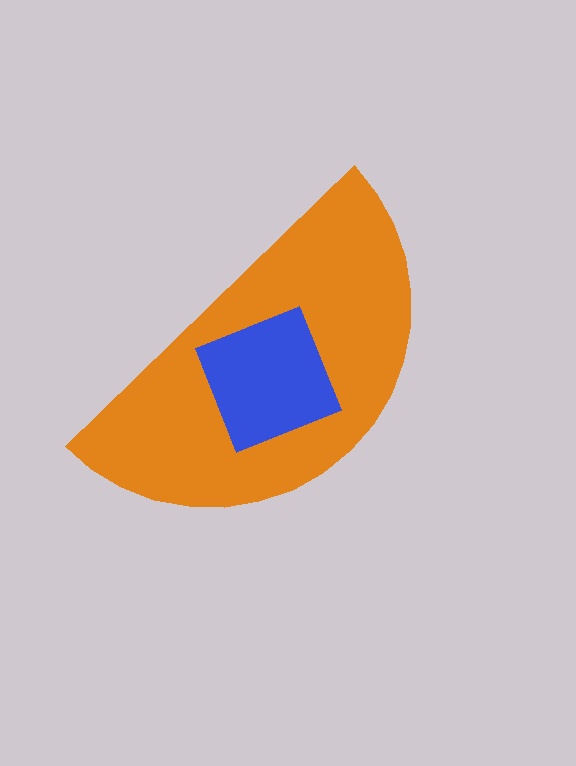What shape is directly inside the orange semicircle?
The blue diamond.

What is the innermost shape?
The blue diamond.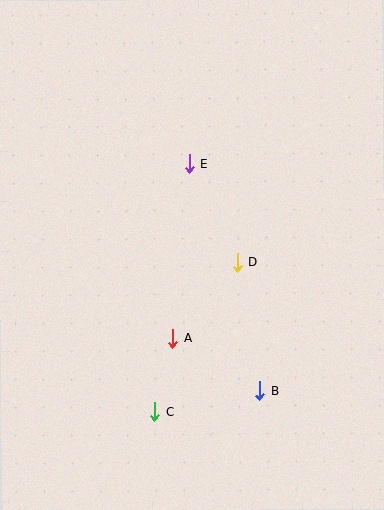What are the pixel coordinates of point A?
Point A is at (173, 338).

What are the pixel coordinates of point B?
Point B is at (260, 391).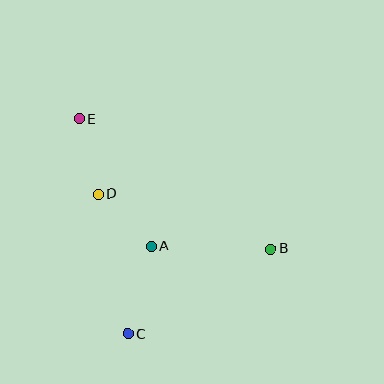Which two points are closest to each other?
Points A and D are closest to each other.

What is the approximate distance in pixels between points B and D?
The distance between B and D is approximately 181 pixels.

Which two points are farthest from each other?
Points B and E are farthest from each other.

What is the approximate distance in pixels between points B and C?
The distance between B and C is approximately 167 pixels.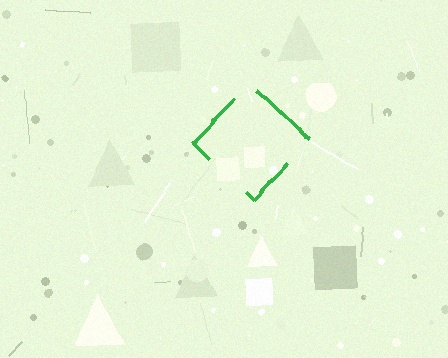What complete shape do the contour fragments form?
The contour fragments form a diamond.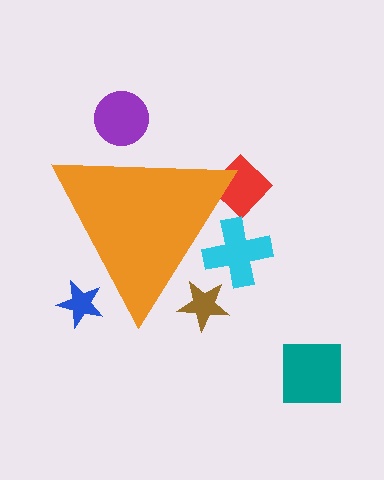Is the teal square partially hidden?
No, the teal square is fully visible.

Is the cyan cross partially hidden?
Yes, the cyan cross is partially hidden behind the orange triangle.